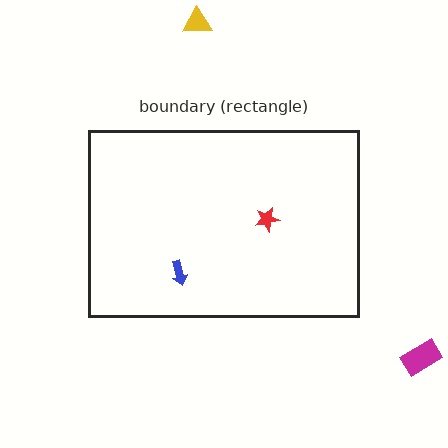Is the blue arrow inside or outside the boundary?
Inside.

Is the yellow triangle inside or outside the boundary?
Outside.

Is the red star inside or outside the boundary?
Inside.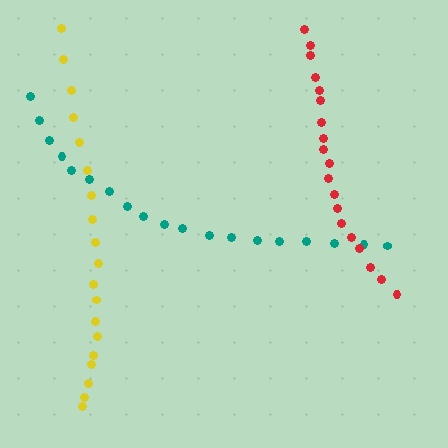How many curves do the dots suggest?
There are 3 distinct paths.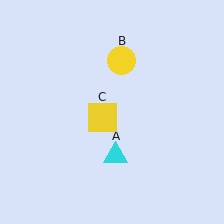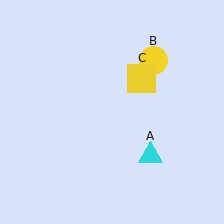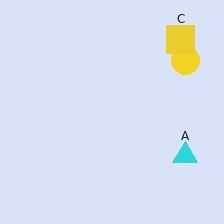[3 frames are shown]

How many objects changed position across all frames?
3 objects changed position: cyan triangle (object A), yellow circle (object B), yellow square (object C).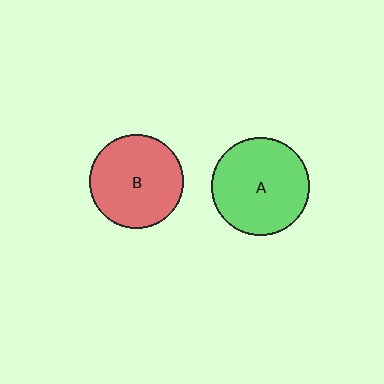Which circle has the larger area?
Circle A (green).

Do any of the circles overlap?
No, none of the circles overlap.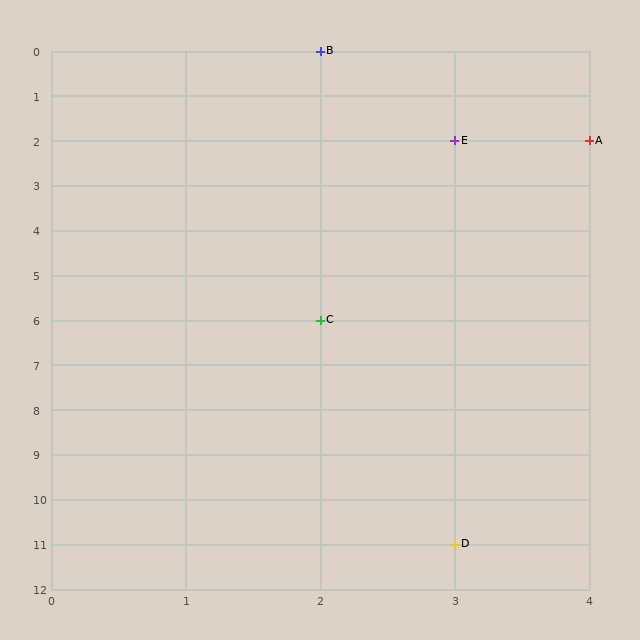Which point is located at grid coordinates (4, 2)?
Point A is at (4, 2).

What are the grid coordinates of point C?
Point C is at grid coordinates (2, 6).